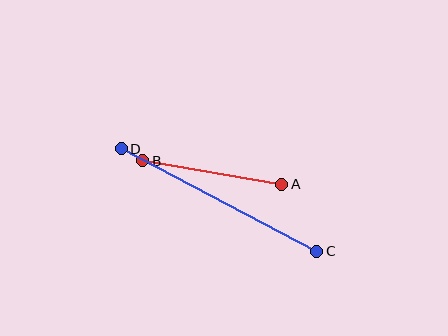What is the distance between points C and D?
The distance is approximately 221 pixels.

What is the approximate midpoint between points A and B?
The midpoint is at approximately (212, 173) pixels.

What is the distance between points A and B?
The distance is approximately 141 pixels.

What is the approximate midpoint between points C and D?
The midpoint is at approximately (219, 200) pixels.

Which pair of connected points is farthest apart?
Points C and D are farthest apart.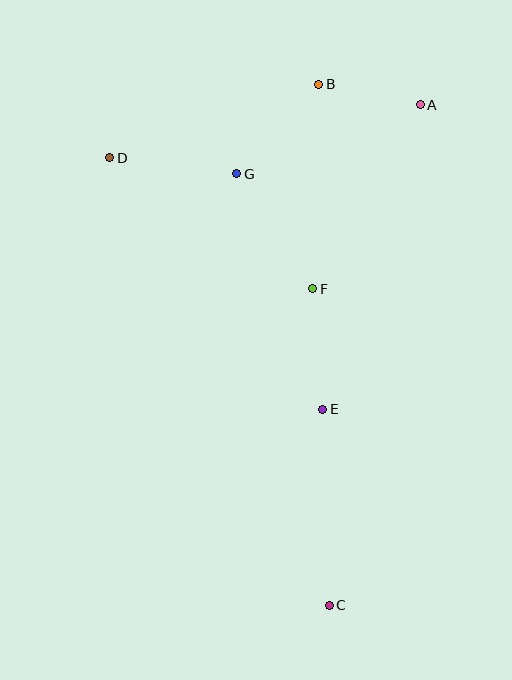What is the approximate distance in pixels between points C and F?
The distance between C and F is approximately 317 pixels.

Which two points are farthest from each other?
Points B and C are farthest from each other.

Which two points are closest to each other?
Points A and B are closest to each other.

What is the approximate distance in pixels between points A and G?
The distance between A and G is approximately 196 pixels.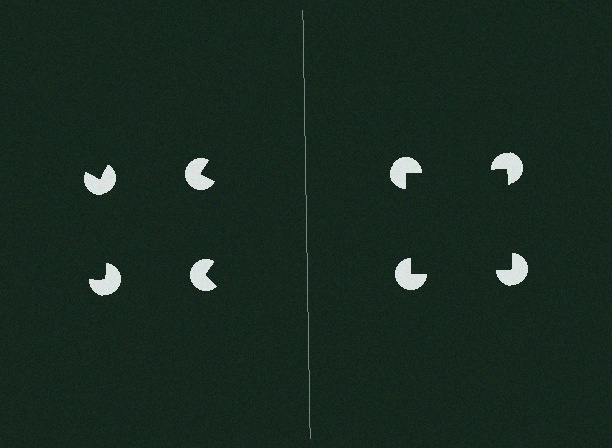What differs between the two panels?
The pac-man discs are positioned identically on both sides; only the wedge orientations differ. On the right they align to a square; on the left they are misaligned.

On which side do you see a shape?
An illusory square appears on the right side. On the left side the wedge cuts are rotated, so no coherent shape forms.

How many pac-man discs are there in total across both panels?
8 — 4 on each side.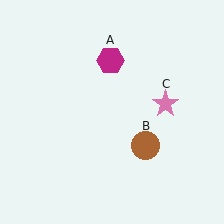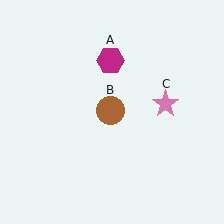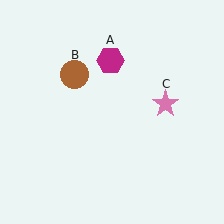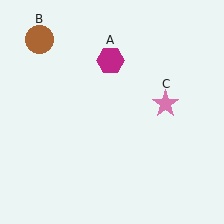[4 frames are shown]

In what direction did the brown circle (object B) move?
The brown circle (object B) moved up and to the left.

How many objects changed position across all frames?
1 object changed position: brown circle (object B).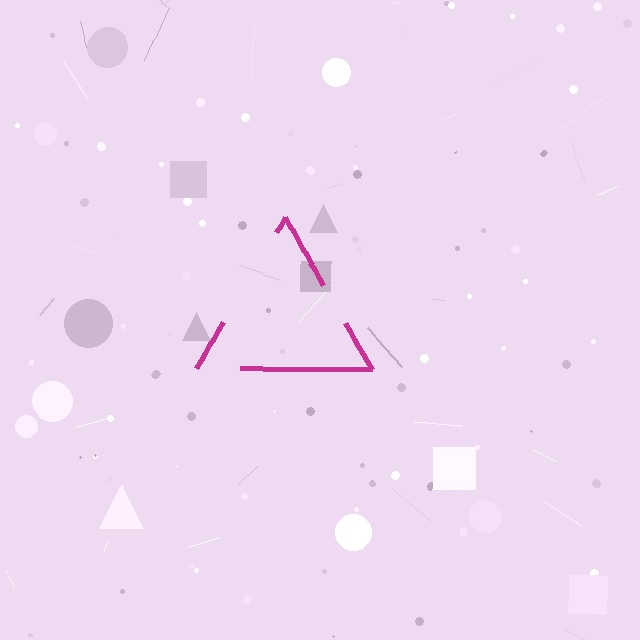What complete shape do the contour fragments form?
The contour fragments form a triangle.